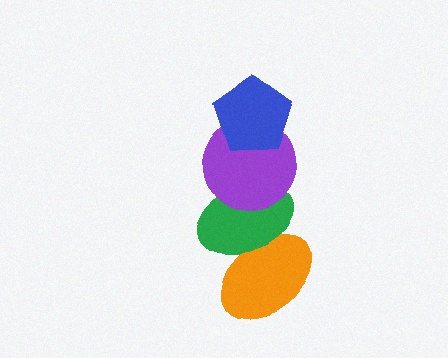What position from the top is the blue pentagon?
The blue pentagon is 1st from the top.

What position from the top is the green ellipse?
The green ellipse is 3rd from the top.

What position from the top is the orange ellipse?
The orange ellipse is 4th from the top.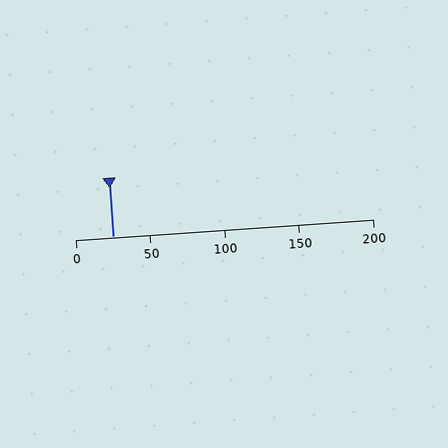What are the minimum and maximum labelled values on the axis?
The axis runs from 0 to 200.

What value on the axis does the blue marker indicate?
The marker indicates approximately 25.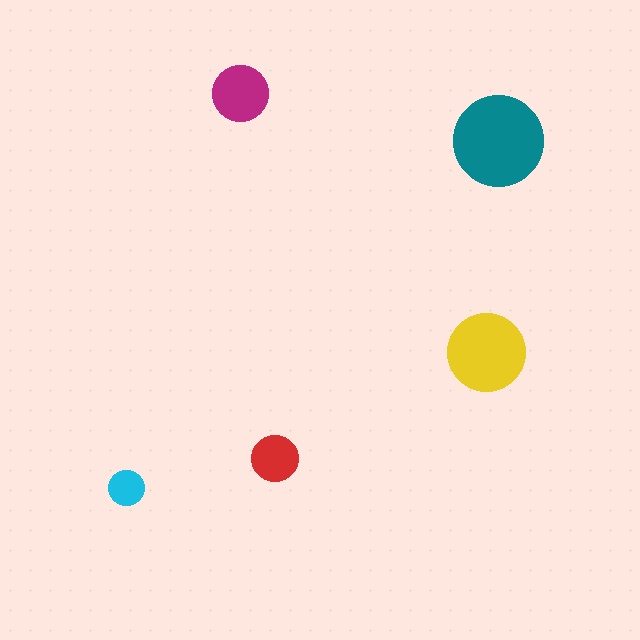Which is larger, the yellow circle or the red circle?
The yellow one.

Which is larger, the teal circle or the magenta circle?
The teal one.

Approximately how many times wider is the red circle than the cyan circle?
About 1.5 times wider.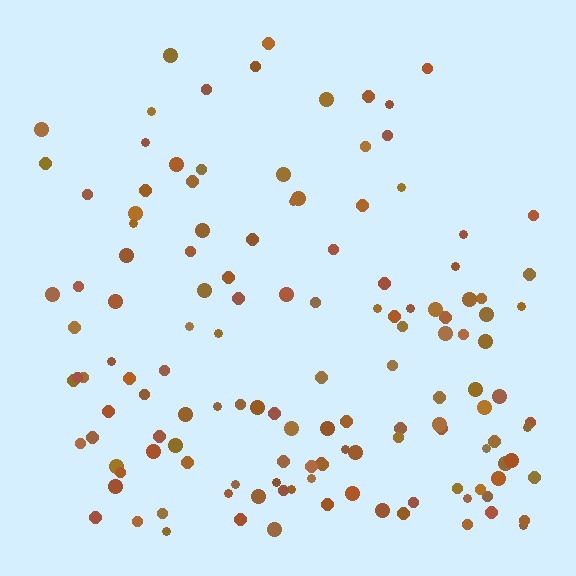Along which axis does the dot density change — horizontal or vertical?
Vertical.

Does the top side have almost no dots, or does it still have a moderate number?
Still a moderate number, just noticeably fewer than the bottom.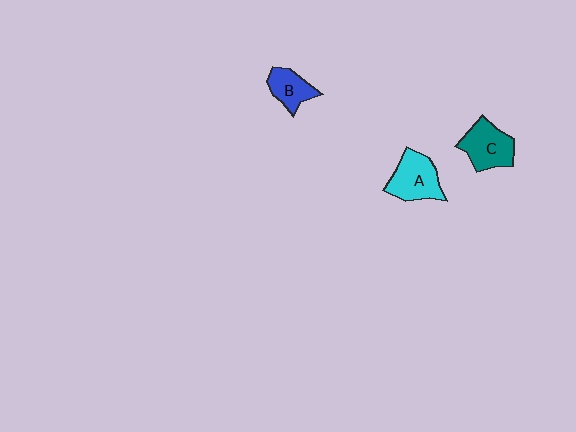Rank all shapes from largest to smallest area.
From largest to smallest: A (cyan), C (teal), B (blue).